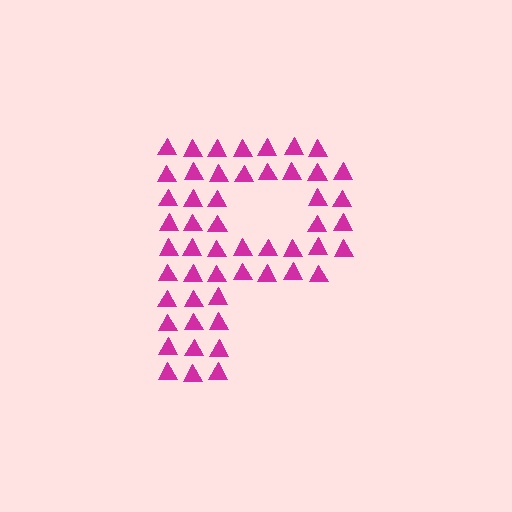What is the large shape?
The large shape is the letter P.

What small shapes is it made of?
It is made of small triangles.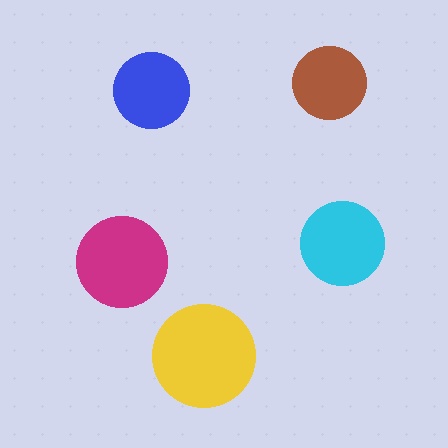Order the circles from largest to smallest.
the yellow one, the magenta one, the cyan one, the blue one, the brown one.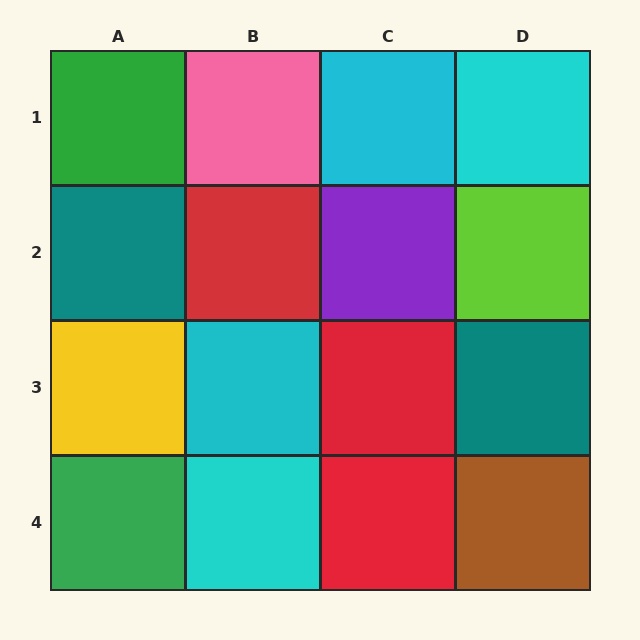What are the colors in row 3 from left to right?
Yellow, cyan, red, teal.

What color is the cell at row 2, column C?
Purple.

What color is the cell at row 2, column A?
Teal.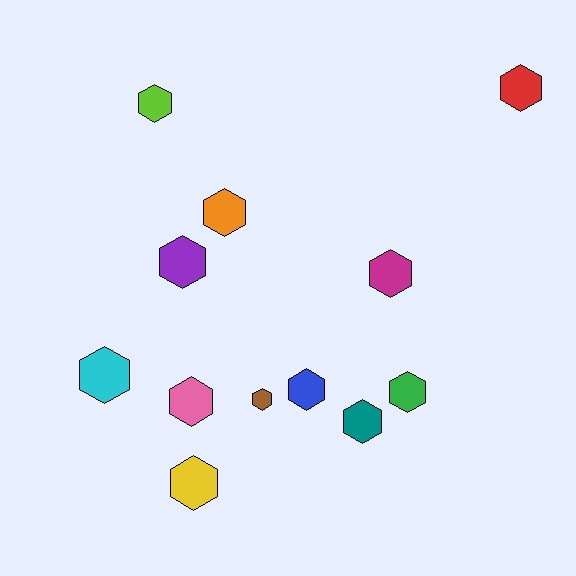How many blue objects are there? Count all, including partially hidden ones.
There is 1 blue object.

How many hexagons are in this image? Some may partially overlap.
There are 12 hexagons.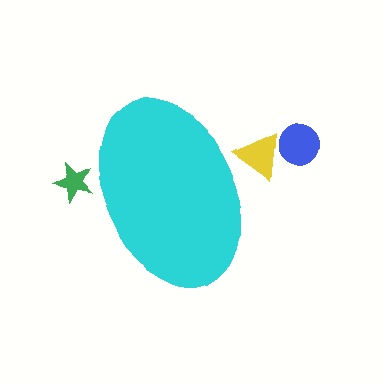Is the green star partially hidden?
Yes, the green star is partially hidden behind the cyan ellipse.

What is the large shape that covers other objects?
A cyan ellipse.